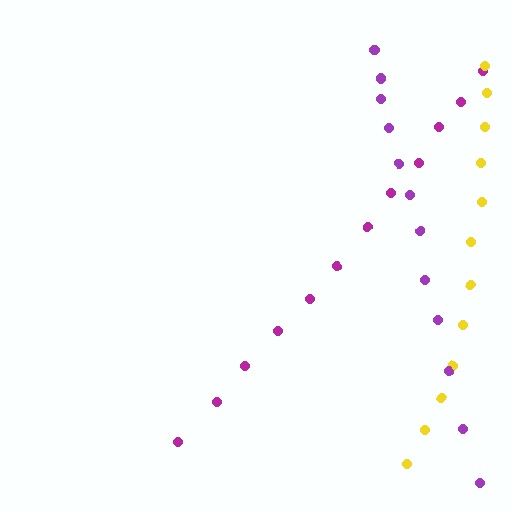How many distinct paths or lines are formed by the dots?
There are 3 distinct paths.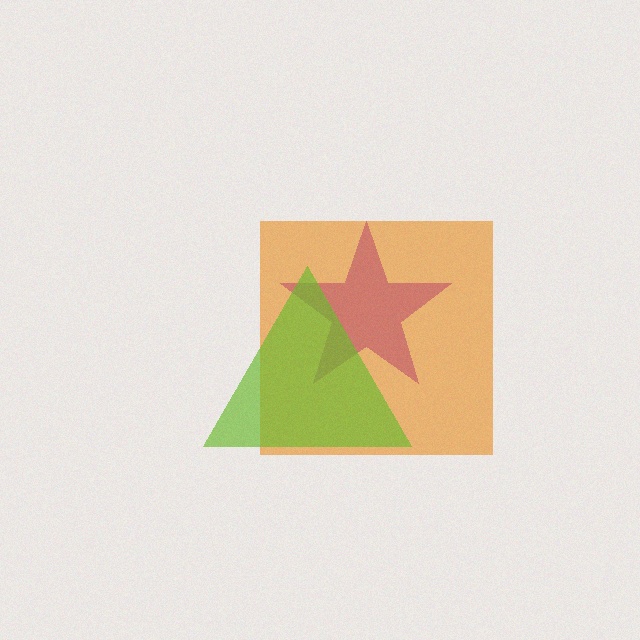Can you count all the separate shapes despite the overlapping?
Yes, there are 3 separate shapes.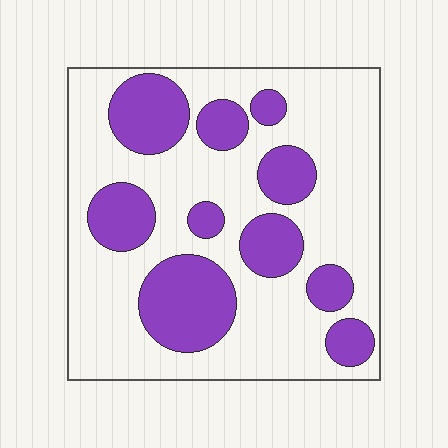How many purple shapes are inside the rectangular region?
10.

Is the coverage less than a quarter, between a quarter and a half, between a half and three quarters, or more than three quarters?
Between a quarter and a half.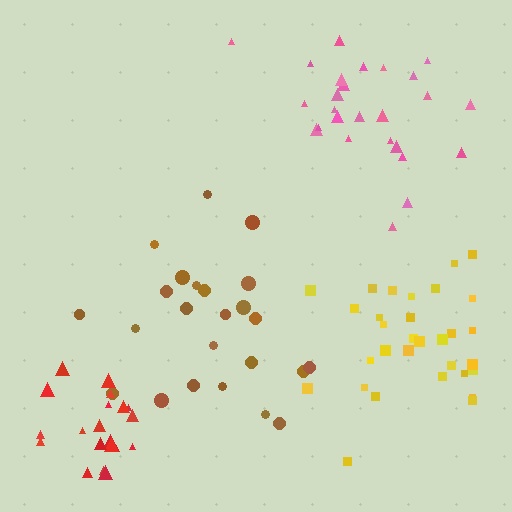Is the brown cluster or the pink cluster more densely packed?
Pink.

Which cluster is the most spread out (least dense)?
Brown.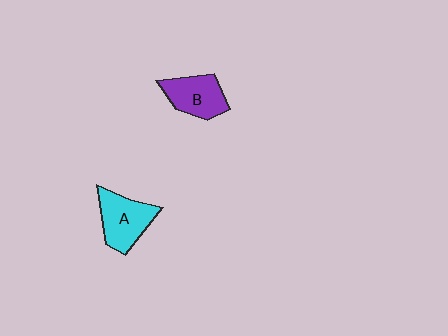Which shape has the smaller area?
Shape B (purple).